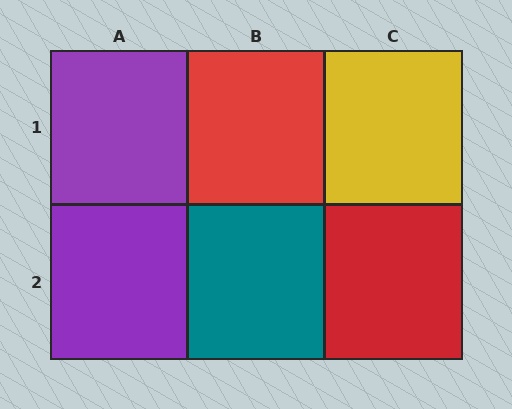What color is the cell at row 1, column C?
Yellow.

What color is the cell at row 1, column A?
Purple.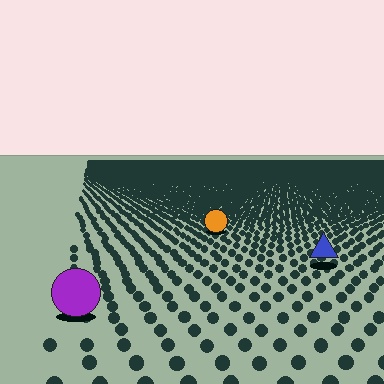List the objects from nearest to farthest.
From nearest to farthest: the purple circle, the blue triangle, the orange circle.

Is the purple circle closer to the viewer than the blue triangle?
Yes. The purple circle is closer — you can tell from the texture gradient: the ground texture is coarser near it.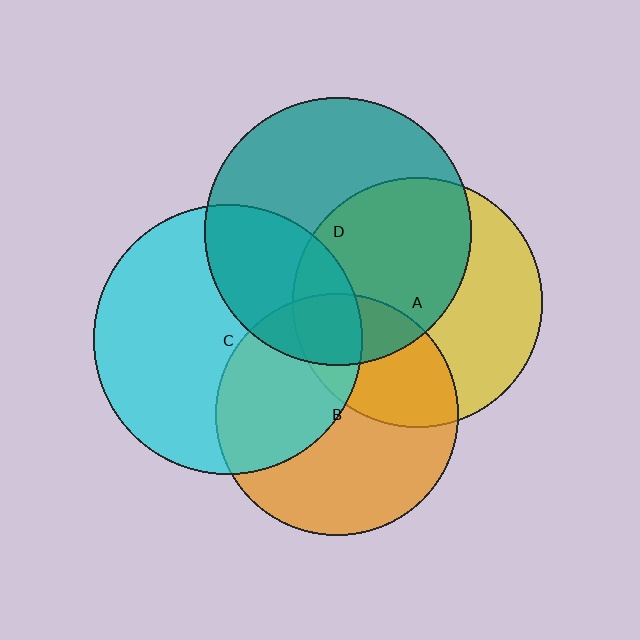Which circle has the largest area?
Circle C (cyan).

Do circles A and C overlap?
Yes.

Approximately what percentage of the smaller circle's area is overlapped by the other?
Approximately 15%.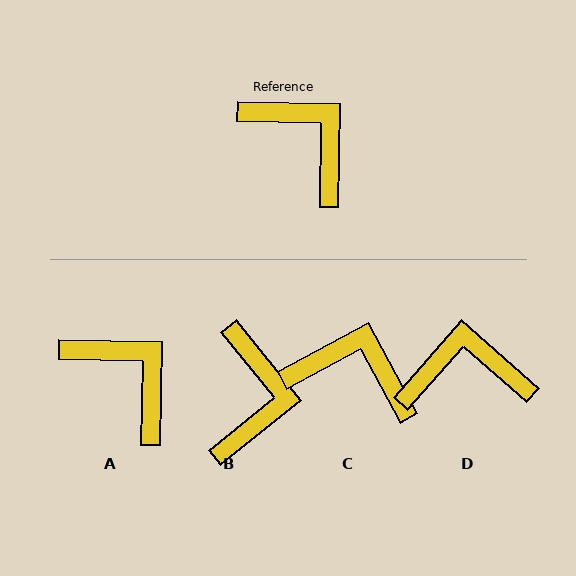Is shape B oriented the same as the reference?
No, it is off by about 50 degrees.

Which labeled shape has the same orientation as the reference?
A.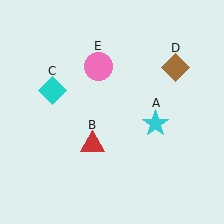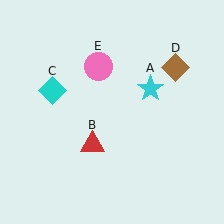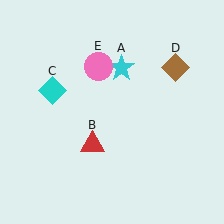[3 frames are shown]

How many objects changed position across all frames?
1 object changed position: cyan star (object A).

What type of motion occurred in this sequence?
The cyan star (object A) rotated counterclockwise around the center of the scene.